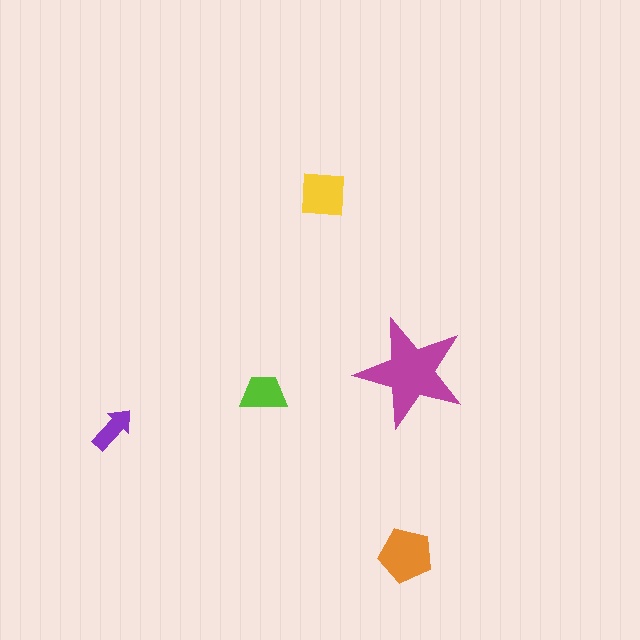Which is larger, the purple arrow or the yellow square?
The yellow square.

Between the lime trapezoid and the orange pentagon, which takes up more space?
The orange pentagon.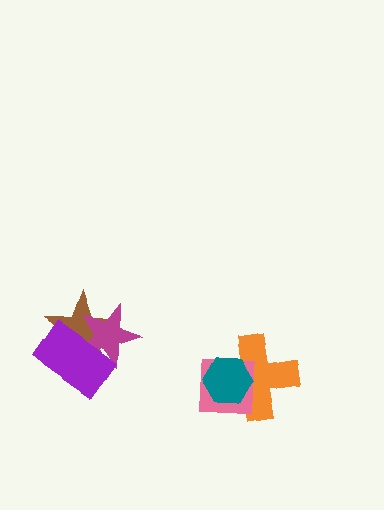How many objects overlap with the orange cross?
2 objects overlap with the orange cross.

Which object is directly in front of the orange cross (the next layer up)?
The pink square is directly in front of the orange cross.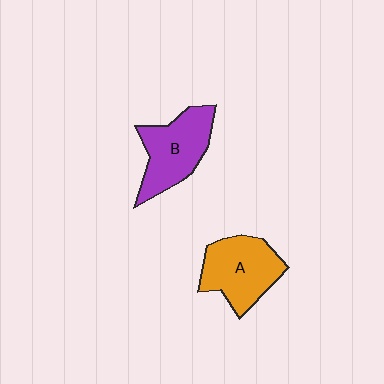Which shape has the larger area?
Shape A (orange).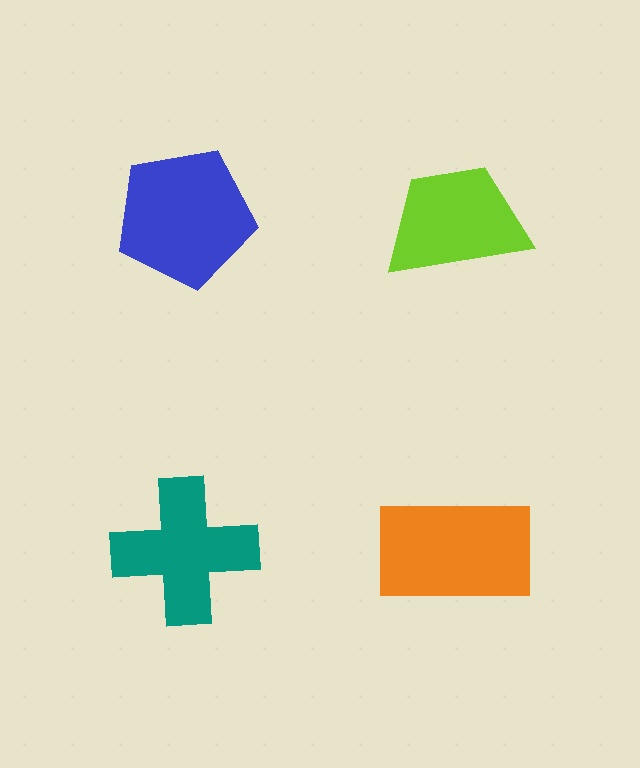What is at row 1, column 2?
A lime trapezoid.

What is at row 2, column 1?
A teal cross.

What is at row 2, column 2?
An orange rectangle.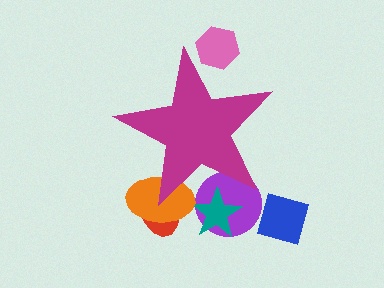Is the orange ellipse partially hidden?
Yes, the orange ellipse is partially hidden behind the magenta star.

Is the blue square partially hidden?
No, the blue square is fully visible.